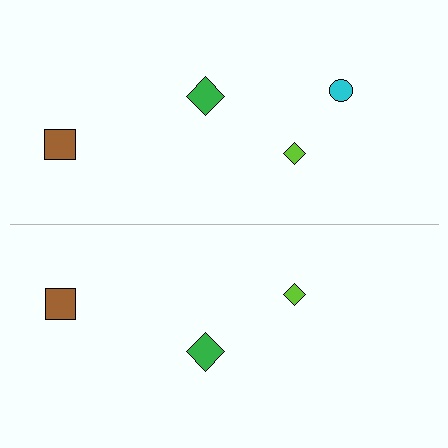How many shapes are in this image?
There are 7 shapes in this image.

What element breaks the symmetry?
A cyan circle is missing from the bottom side.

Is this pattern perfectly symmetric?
No, the pattern is not perfectly symmetric. A cyan circle is missing from the bottom side.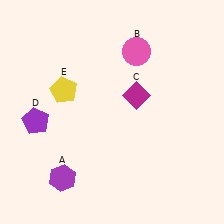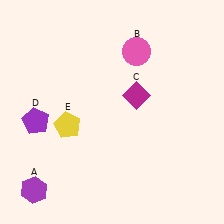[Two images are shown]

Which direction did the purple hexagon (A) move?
The purple hexagon (A) moved left.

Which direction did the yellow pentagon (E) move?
The yellow pentagon (E) moved down.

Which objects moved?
The objects that moved are: the purple hexagon (A), the yellow pentagon (E).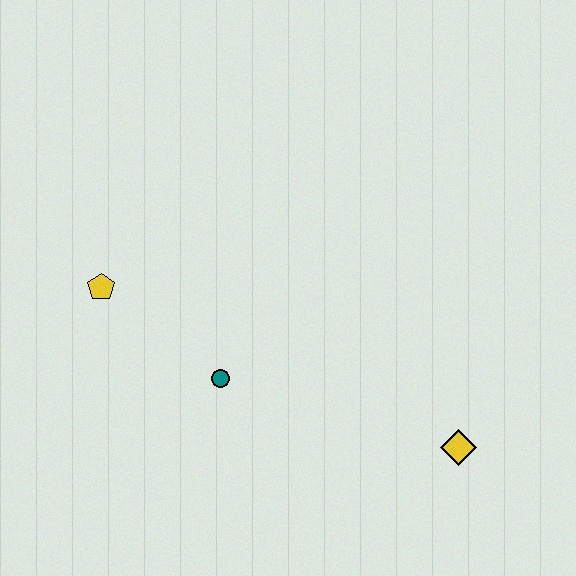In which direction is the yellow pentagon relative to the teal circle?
The yellow pentagon is to the left of the teal circle.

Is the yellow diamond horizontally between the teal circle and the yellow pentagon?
No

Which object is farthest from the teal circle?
The yellow diamond is farthest from the teal circle.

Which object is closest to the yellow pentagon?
The teal circle is closest to the yellow pentagon.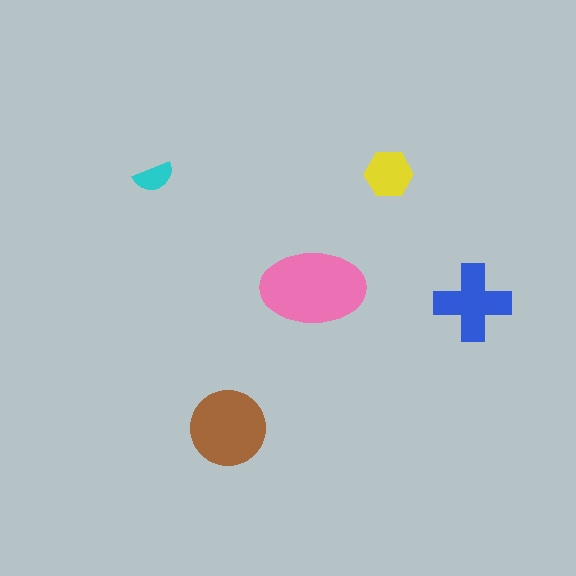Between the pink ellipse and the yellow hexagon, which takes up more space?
The pink ellipse.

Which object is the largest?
The pink ellipse.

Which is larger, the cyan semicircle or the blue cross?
The blue cross.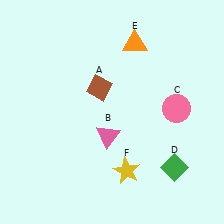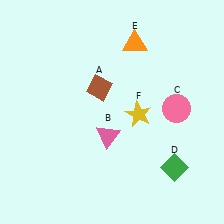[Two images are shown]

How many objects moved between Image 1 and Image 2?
1 object moved between the two images.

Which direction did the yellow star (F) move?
The yellow star (F) moved up.